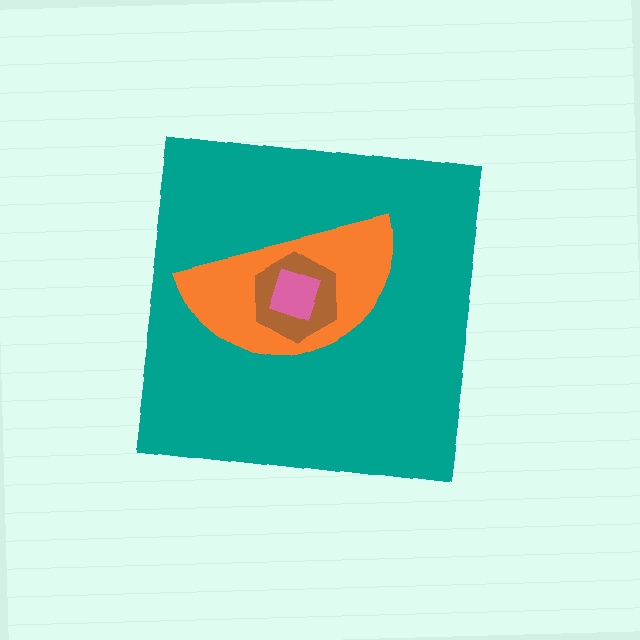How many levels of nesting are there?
4.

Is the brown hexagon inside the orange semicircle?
Yes.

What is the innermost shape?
The pink square.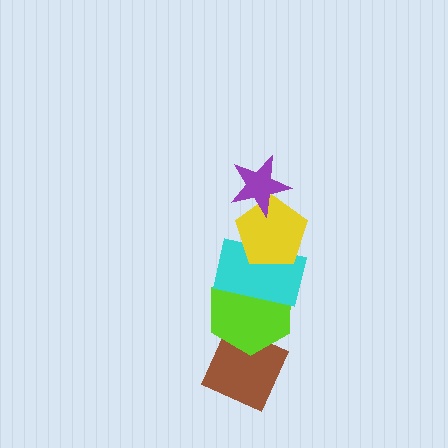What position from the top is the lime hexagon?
The lime hexagon is 4th from the top.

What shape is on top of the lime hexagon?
The cyan rectangle is on top of the lime hexagon.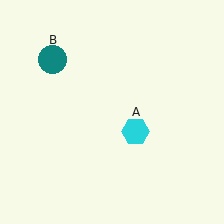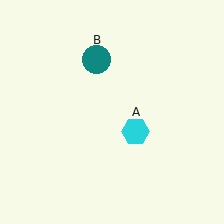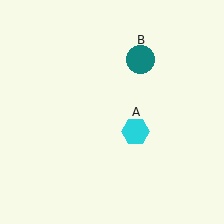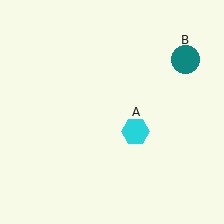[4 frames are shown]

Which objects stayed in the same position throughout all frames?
Cyan hexagon (object A) remained stationary.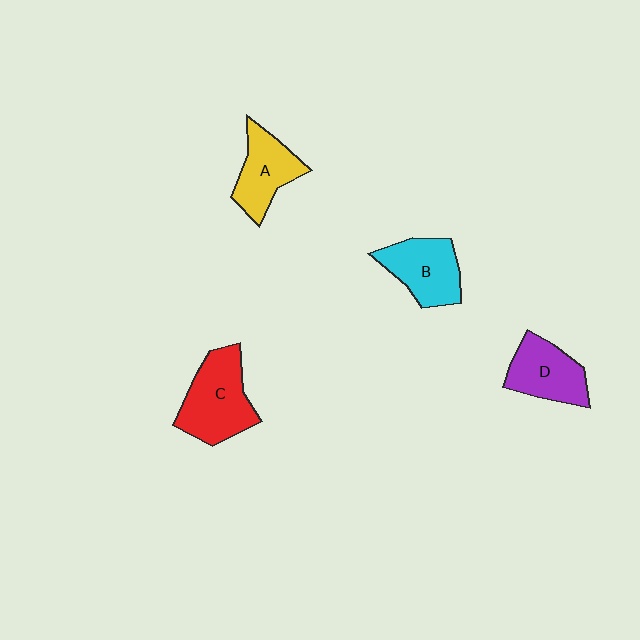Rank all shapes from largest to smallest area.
From largest to smallest: C (red), B (cyan), D (purple), A (yellow).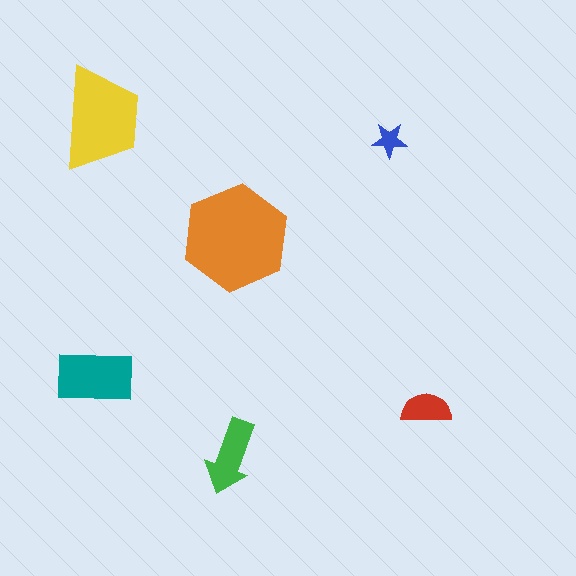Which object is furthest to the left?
The teal rectangle is leftmost.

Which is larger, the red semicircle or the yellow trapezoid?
The yellow trapezoid.